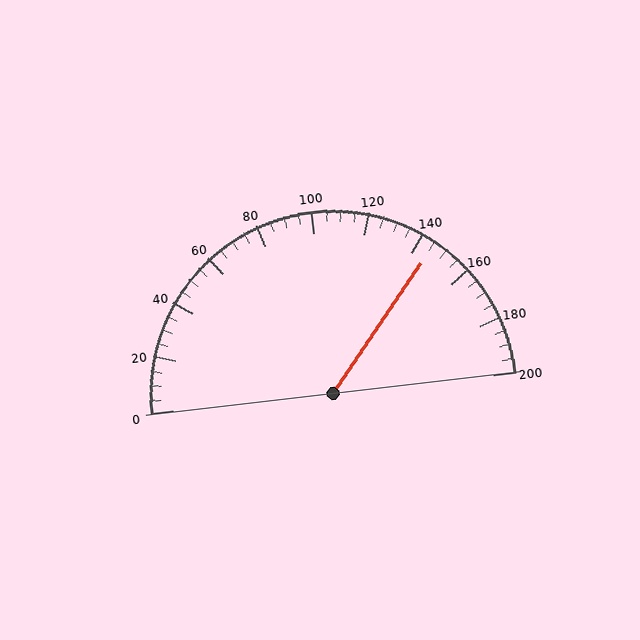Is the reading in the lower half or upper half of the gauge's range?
The reading is in the upper half of the range (0 to 200).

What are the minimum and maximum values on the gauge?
The gauge ranges from 0 to 200.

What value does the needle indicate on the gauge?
The needle indicates approximately 145.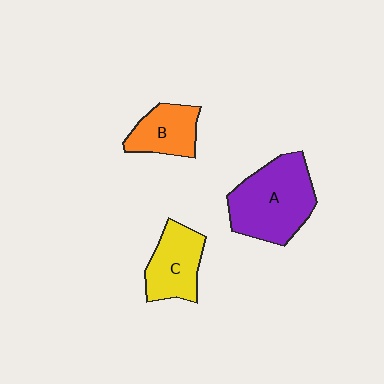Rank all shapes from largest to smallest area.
From largest to smallest: A (purple), C (yellow), B (orange).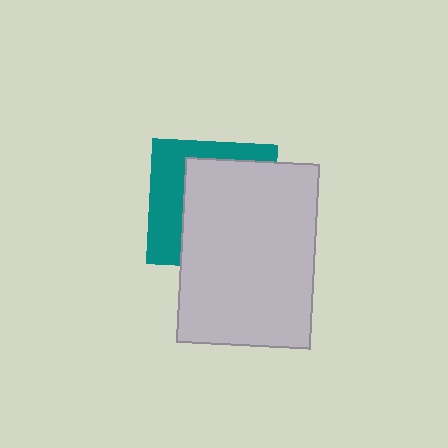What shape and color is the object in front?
The object in front is a light gray rectangle.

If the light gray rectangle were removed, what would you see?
You would see the complete teal square.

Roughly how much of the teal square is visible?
A small part of it is visible (roughly 37%).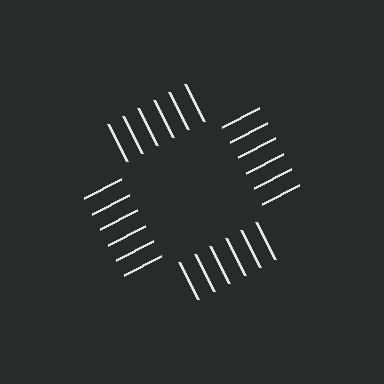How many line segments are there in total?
24 — 6 along each of the 4 edges.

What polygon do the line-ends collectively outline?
An illusory square — the line segments terminate on its edges but no continuous stroke is drawn.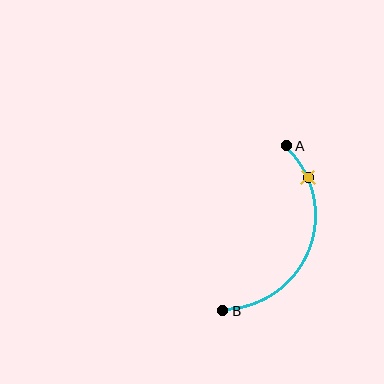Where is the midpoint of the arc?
The arc midpoint is the point on the curve farthest from the straight line joining A and B. It sits to the right of that line.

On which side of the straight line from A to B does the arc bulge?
The arc bulges to the right of the straight line connecting A and B.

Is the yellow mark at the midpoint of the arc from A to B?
No. The yellow mark lies on the arc but is closer to endpoint A. The arc midpoint would be at the point on the curve equidistant along the arc from both A and B.